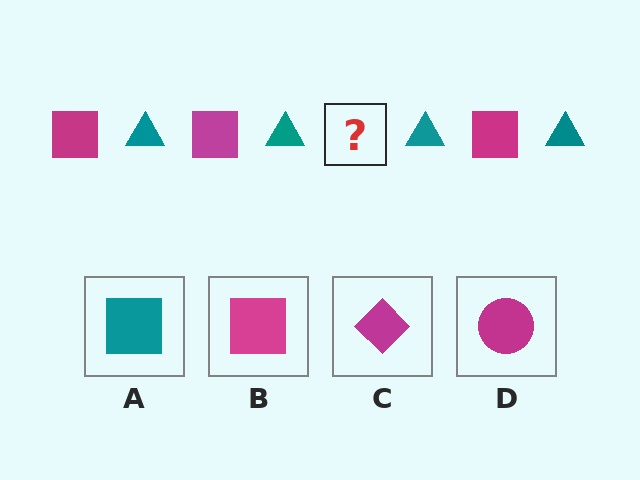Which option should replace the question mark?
Option B.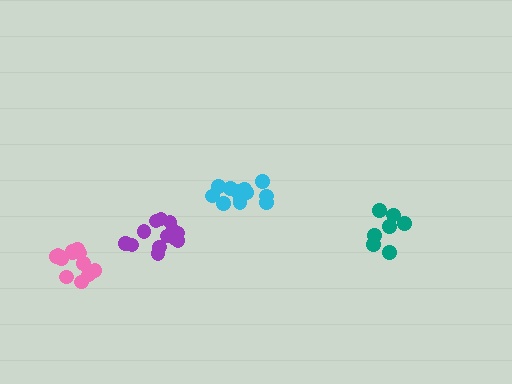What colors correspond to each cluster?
The clusters are colored: pink, purple, teal, cyan.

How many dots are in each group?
Group 1: 13 dots, Group 2: 13 dots, Group 3: 7 dots, Group 4: 12 dots (45 total).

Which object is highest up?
The cyan cluster is topmost.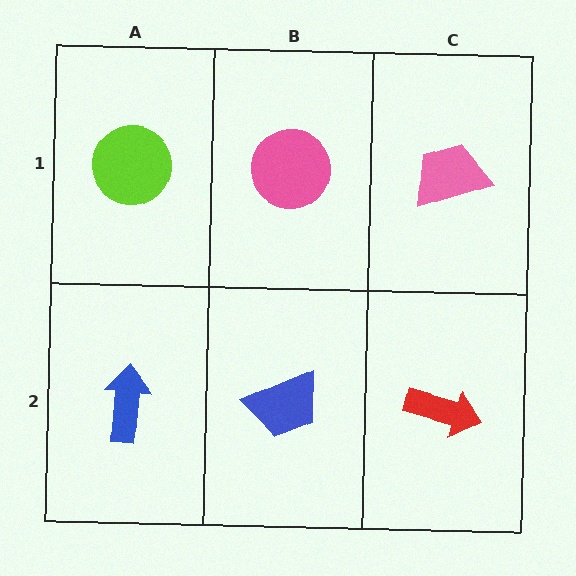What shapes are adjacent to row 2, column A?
A lime circle (row 1, column A), a blue trapezoid (row 2, column B).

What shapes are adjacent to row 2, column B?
A pink circle (row 1, column B), a blue arrow (row 2, column A), a red arrow (row 2, column C).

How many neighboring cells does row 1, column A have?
2.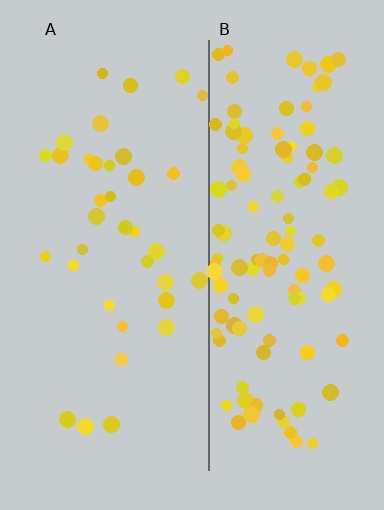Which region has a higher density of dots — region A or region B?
B (the right).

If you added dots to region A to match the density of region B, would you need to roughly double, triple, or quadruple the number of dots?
Approximately triple.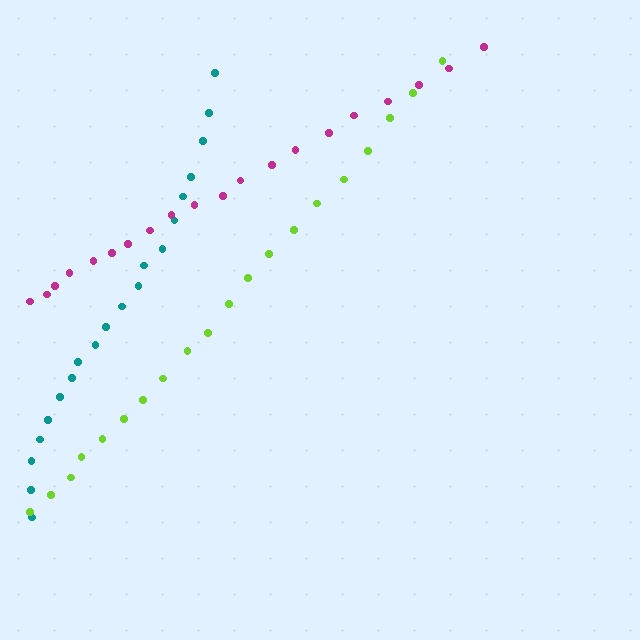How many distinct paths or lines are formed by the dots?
There are 3 distinct paths.